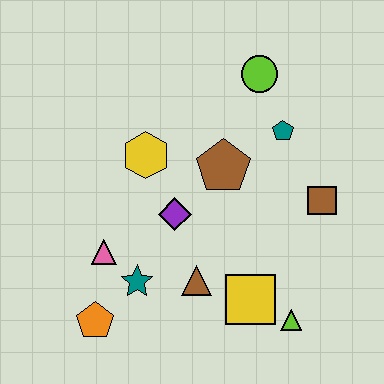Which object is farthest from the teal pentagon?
The orange pentagon is farthest from the teal pentagon.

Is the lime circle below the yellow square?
No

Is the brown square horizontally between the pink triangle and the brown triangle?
No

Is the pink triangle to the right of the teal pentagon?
No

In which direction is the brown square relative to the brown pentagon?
The brown square is to the right of the brown pentagon.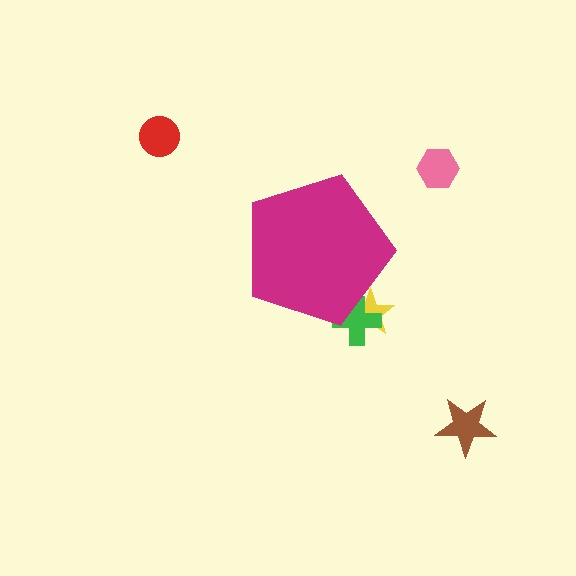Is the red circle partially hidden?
No, the red circle is fully visible.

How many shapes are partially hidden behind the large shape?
2 shapes are partially hidden.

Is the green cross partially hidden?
Yes, the green cross is partially hidden behind the magenta pentagon.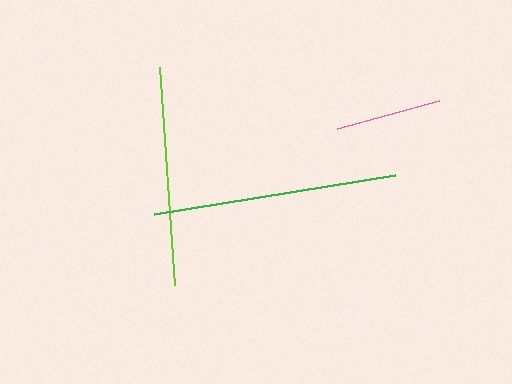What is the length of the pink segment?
The pink segment is approximately 106 pixels long.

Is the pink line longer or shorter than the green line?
The green line is longer than the pink line.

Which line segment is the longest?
The green line is the longest at approximately 244 pixels.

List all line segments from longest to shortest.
From longest to shortest: green, lime, pink.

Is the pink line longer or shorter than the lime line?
The lime line is longer than the pink line.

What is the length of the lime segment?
The lime segment is approximately 218 pixels long.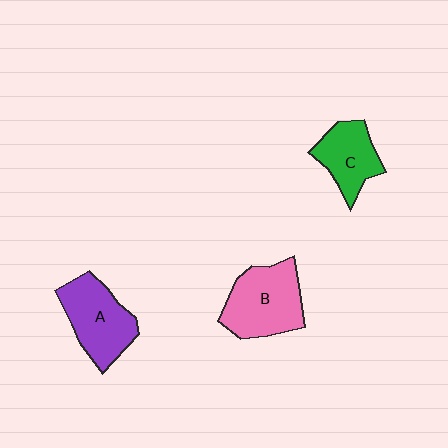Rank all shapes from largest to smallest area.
From largest to smallest: B (pink), A (purple), C (green).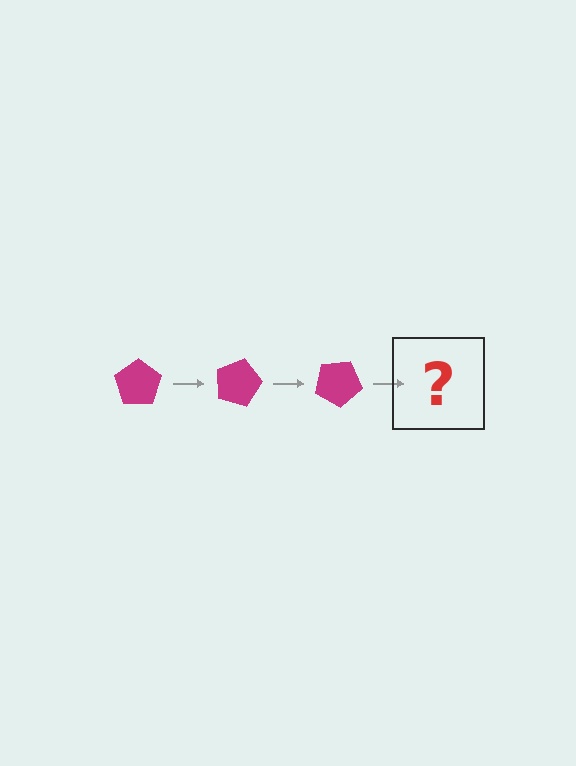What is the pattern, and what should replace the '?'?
The pattern is that the pentagon rotates 15 degrees each step. The '?' should be a magenta pentagon rotated 45 degrees.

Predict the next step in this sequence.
The next step is a magenta pentagon rotated 45 degrees.